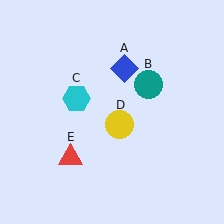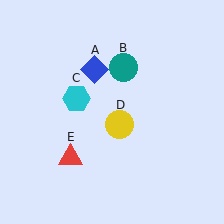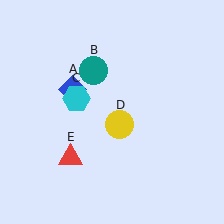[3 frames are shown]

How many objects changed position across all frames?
2 objects changed position: blue diamond (object A), teal circle (object B).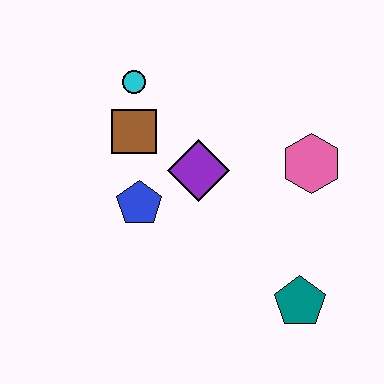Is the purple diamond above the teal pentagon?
Yes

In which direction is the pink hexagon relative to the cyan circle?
The pink hexagon is to the right of the cyan circle.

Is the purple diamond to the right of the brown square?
Yes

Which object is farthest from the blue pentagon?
The teal pentagon is farthest from the blue pentagon.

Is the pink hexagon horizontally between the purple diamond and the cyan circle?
No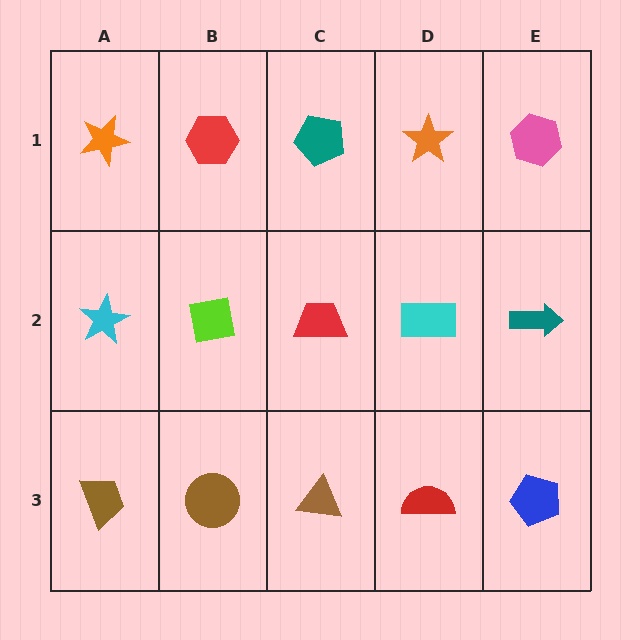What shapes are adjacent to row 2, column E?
A pink hexagon (row 1, column E), a blue pentagon (row 3, column E), a cyan rectangle (row 2, column D).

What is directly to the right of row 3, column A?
A brown circle.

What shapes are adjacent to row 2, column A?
An orange star (row 1, column A), a brown trapezoid (row 3, column A), a lime square (row 2, column B).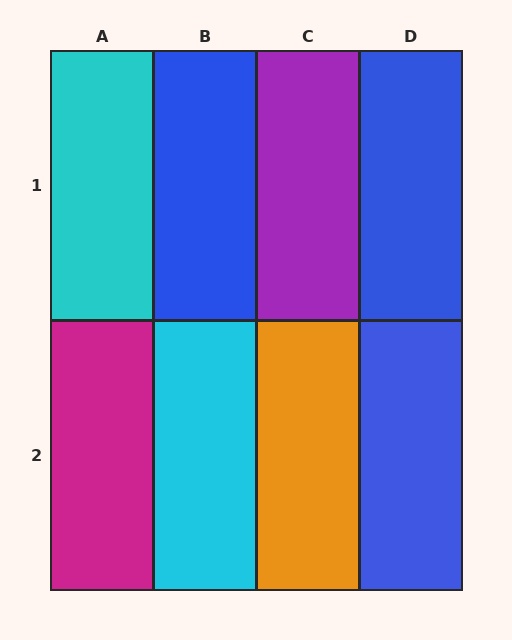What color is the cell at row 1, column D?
Blue.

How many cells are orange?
1 cell is orange.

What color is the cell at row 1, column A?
Cyan.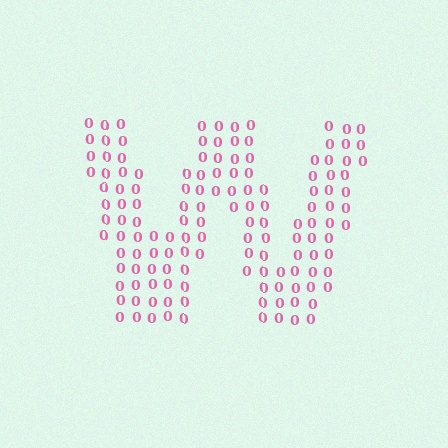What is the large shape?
The large shape is the letter W.